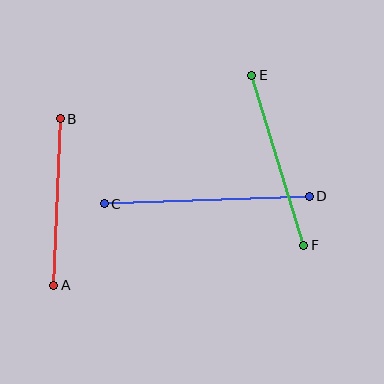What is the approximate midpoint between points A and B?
The midpoint is at approximately (57, 202) pixels.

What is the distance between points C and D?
The distance is approximately 206 pixels.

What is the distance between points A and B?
The distance is approximately 166 pixels.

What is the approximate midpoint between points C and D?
The midpoint is at approximately (207, 200) pixels.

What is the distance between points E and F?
The distance is approximately 178 pixels.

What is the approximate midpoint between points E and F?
The midpoint is at approximately (278, 160) pixels.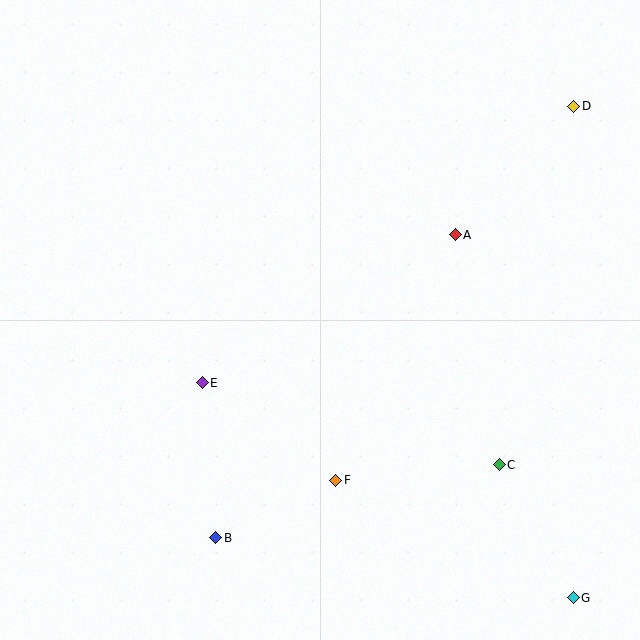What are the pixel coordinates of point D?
Point D is at (574, 106).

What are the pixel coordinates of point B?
Point B is at (216, 538).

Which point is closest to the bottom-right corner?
Point G is closest to the bottom-right corner.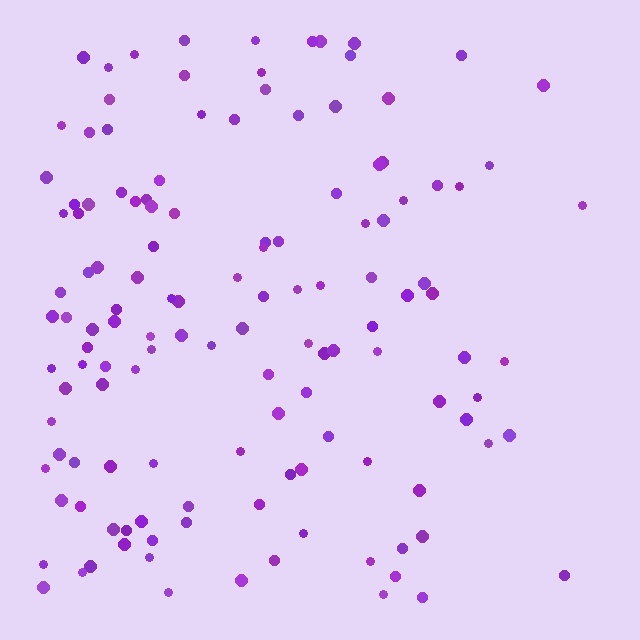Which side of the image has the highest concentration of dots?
The left.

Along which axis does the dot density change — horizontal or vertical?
Horizontal.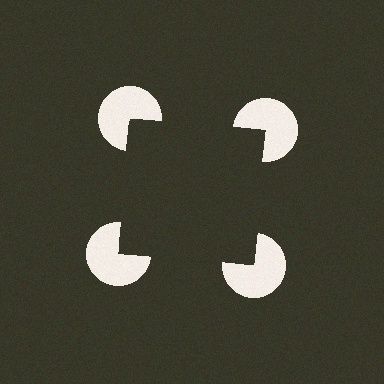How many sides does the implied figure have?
4 sides.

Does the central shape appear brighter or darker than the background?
It typically appears slightly darker than the background, even though no actual brightness change is drawn.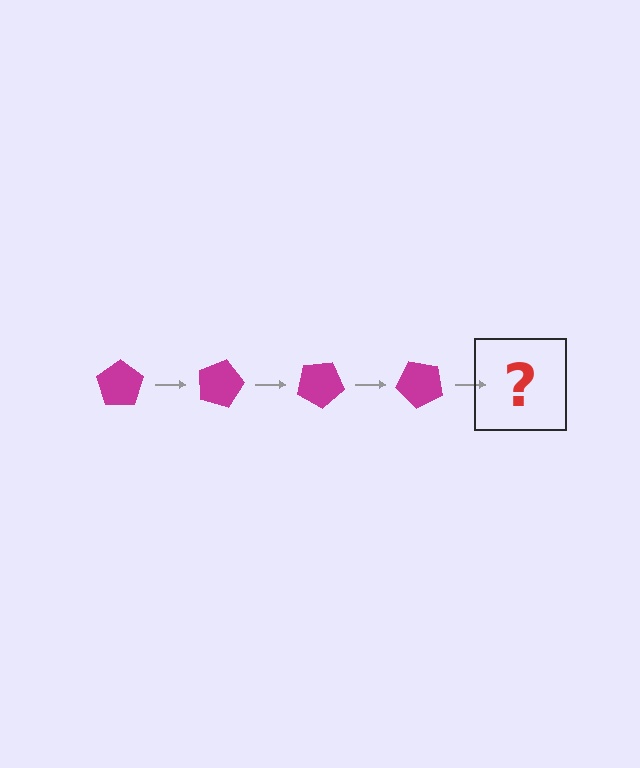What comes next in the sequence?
The next element should be a magenta pentagon rotated 60 degrees.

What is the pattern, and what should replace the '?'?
The pattern is that the pentagon rotates 15 degrees each step. The '?' should be a magenta pentagon rotated 60 degrees.